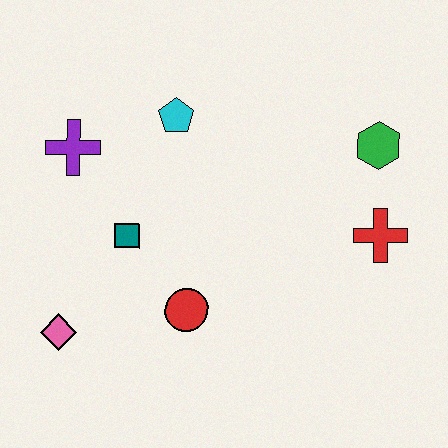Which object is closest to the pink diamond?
The teal square is closest to the pink diamond.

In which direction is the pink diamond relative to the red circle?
The pink diamond is to the left of the red circle.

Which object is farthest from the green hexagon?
The pink diamond is farthest from the green hexagon.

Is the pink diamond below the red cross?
Yes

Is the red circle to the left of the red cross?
Yes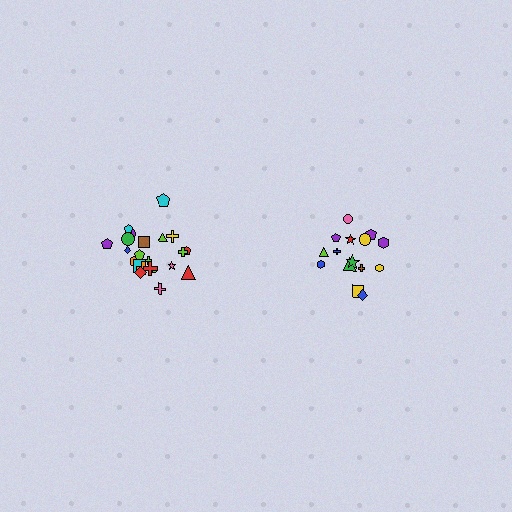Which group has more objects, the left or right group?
The left group.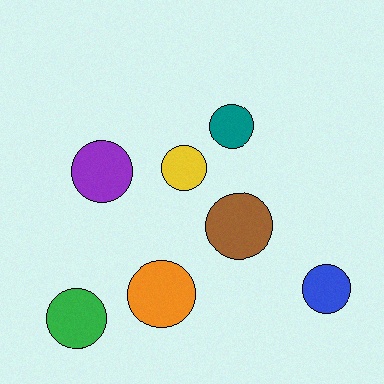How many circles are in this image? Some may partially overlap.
There are 7 circles.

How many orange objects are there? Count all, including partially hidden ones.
There is 1 orange object.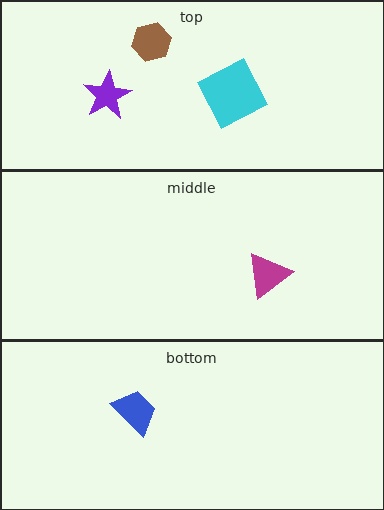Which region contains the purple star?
The top region.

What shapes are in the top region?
The purple star, the brown hexagon, the cyan square.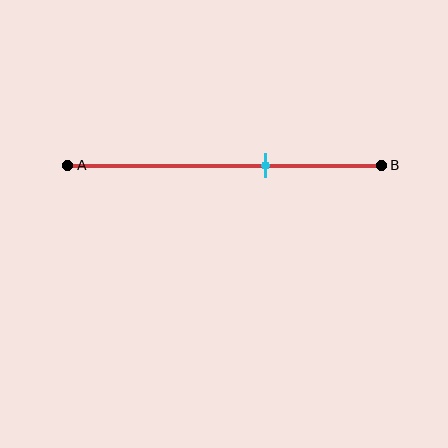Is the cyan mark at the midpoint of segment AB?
No, the mark is at about 65% from A, not at the 50% midpoint.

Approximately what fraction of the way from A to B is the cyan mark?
The cyan mark is approximately 65% of the way from A to B.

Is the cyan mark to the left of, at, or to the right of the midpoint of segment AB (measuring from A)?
The cyan mark is to the right of the midpoint of segment AB.